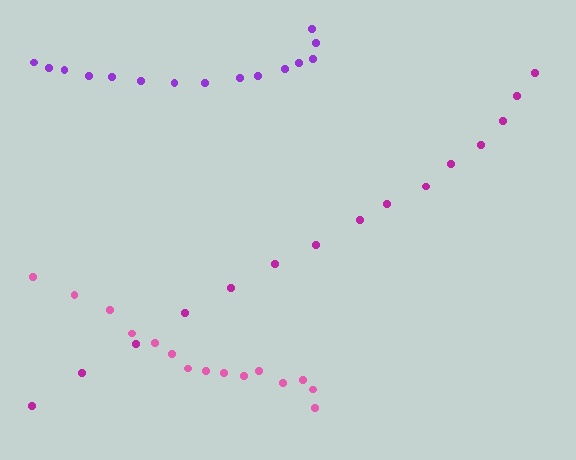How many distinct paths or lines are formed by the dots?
There are 3 distinct paths.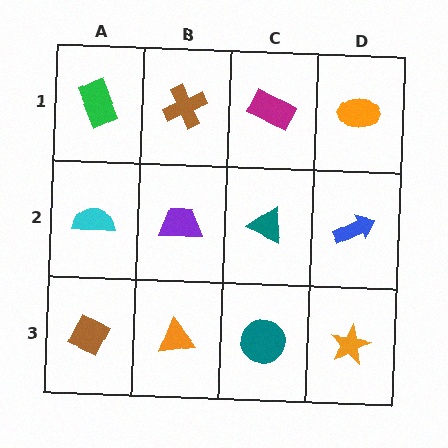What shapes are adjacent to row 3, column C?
A teal triangle (row 2, column C), an orange triangle (row 3, column B), an orange star (row 3, column D).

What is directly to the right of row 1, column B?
A magenta rectangle.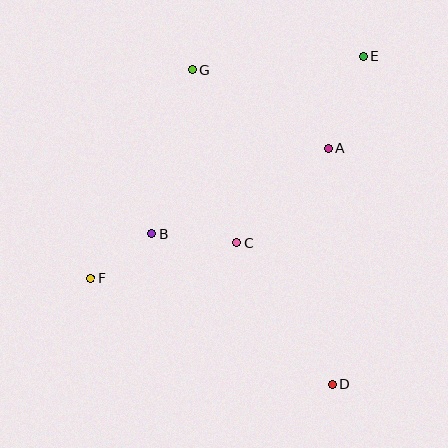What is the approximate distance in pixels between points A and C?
The distance between A and C is approximately 132 pixels.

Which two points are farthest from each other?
Points E and F are farthest from each other.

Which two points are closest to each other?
Points B and F are closest to each other.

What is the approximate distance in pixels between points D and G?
The distance between D and G is approximately 344 pixels.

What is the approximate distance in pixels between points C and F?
The distance between C and F is approximately 151 pixels.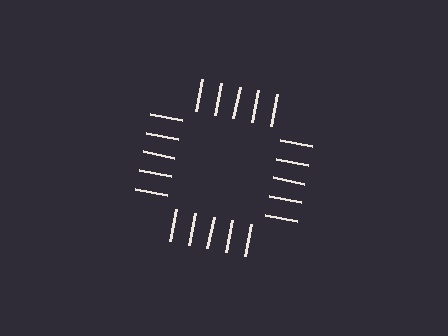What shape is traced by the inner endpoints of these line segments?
An illusory square — the line segments terminate on its edges but no continuous stroke is drawn.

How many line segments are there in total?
20 — 5 along each of the 4 edges.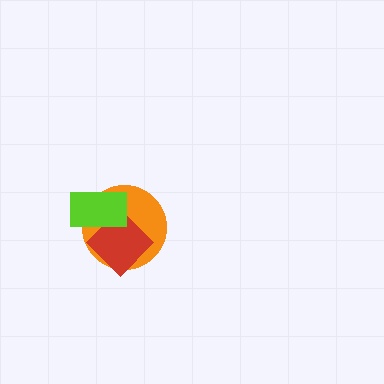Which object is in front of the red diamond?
The lime rectangle is in front of the red diamond.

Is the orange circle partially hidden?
Yes, it is partially covered by another shape.